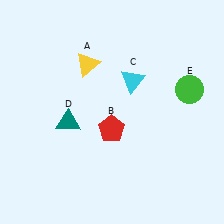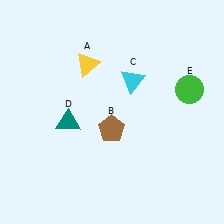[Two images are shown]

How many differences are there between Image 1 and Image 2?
There is 1 difference between the two images.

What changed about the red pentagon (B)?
In Image 1, B is red. In Image 2, it changed to brown.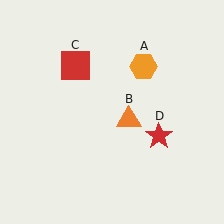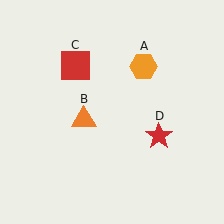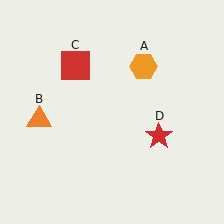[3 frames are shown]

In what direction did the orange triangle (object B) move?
The orange triangle (object B) moved left.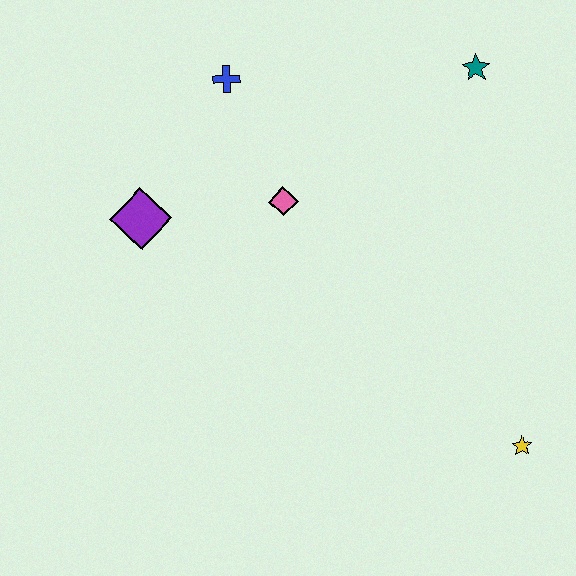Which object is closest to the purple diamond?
The pink diamond is closest to the purple diamond.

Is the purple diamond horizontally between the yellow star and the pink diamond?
No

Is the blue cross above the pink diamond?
Yes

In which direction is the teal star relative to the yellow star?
The teal star is above the yellow star.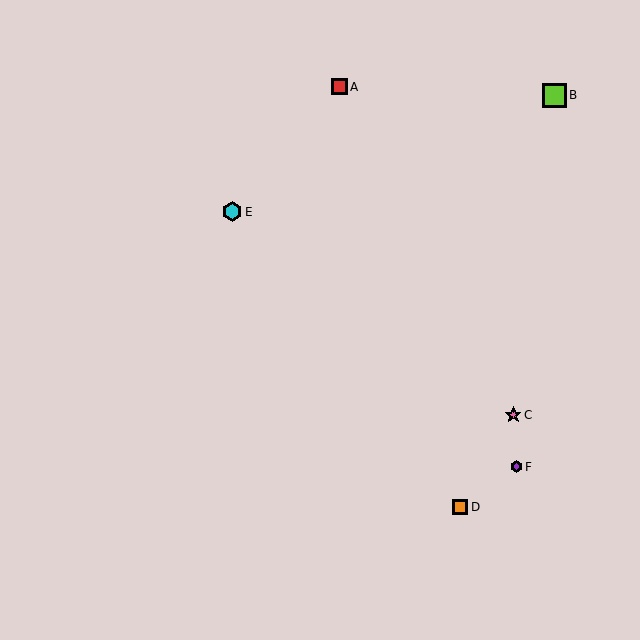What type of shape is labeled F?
Shape F is a purple hexagon.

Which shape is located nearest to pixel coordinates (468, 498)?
The orange square (labeled D) at (460, 507) is nearest to that location.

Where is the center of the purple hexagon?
The center of the purple hexagon is at (516, 467).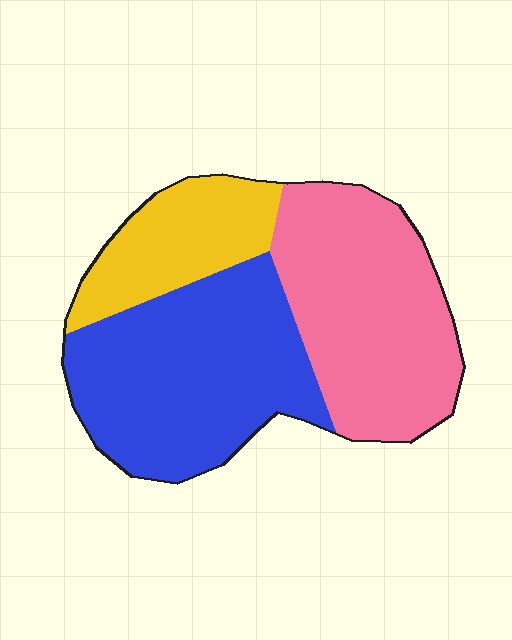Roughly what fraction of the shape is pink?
Pink covers around 40% of the shape.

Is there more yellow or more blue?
Blue.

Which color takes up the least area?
Yellow, at roughly 20%.